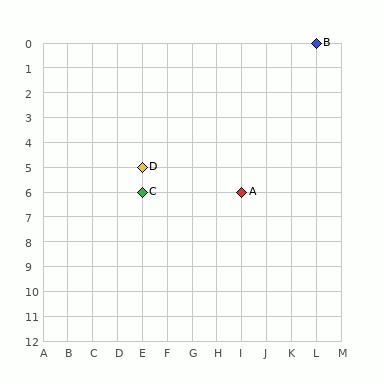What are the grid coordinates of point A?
Point A is at grid coordinates (I, 6).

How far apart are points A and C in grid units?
Points A and C are 4 columns apart.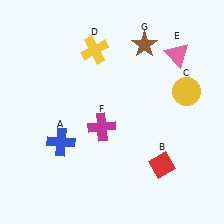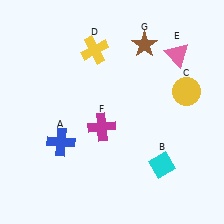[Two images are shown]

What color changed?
The diamond (B) changed from red in Image 1 to cyan in Image 2.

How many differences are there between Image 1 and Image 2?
There is 1 difference between the two images.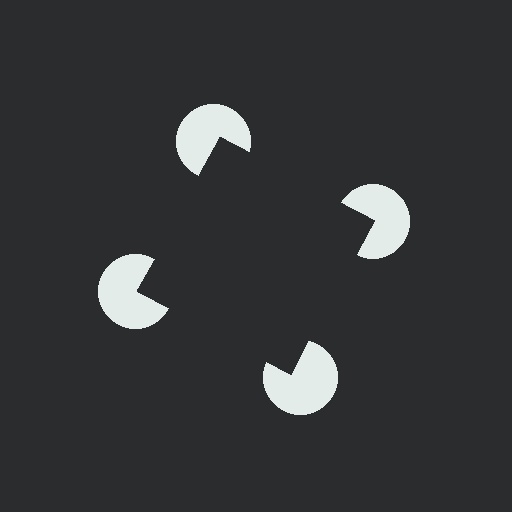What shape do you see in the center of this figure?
An illusory square — its edges are inferred from the aligned wedge cuts in the pac-man discs, not physically drawn.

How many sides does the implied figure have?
4 sides.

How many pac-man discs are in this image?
There are 4 — one at each vertex of the illusory square.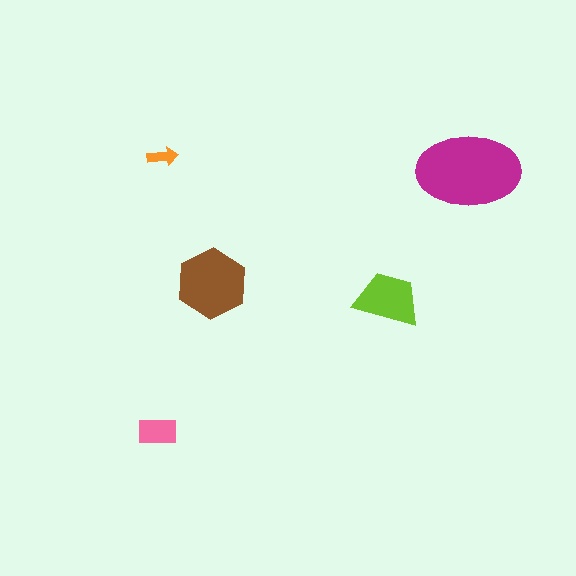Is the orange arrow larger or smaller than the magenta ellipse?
Smaller.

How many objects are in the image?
There are 5 objects in the image.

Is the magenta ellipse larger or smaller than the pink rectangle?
Larger.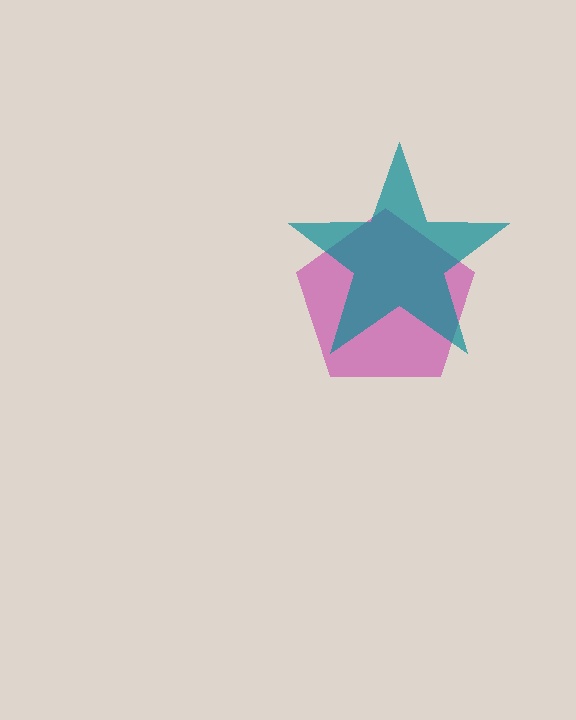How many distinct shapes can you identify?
There are 2 distinct shapes: a magenta pentagon, a teal star.